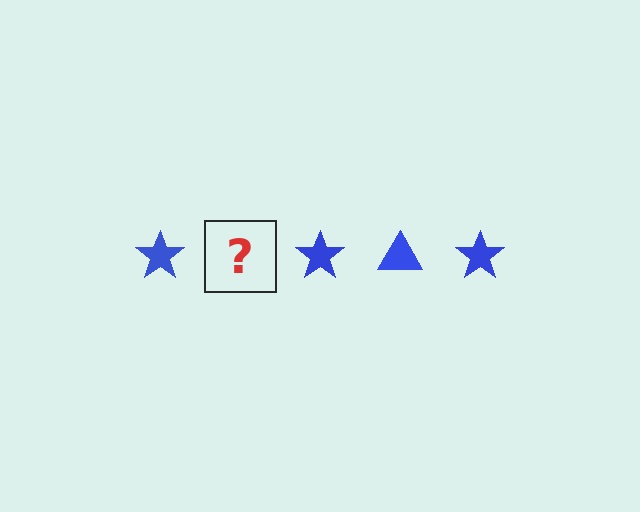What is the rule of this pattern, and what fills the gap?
The rule is that the pattern cycles through star, triangle shapes in blue. The gap should be filled with a blue triangle.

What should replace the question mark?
The question mark should be replaced with a blue triangle.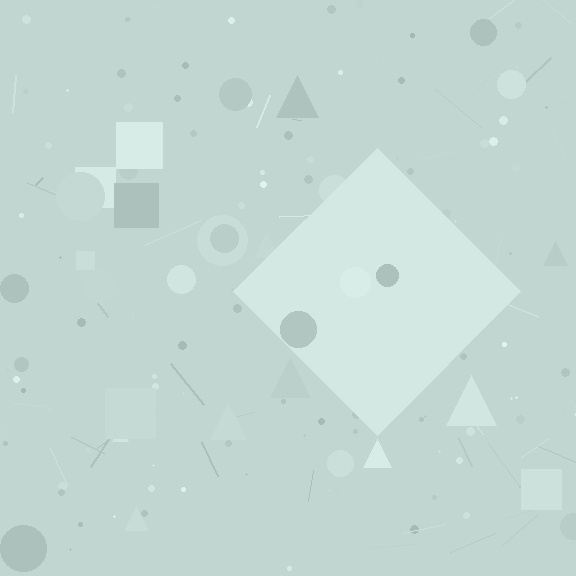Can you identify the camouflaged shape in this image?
The camouflaged shape is a diamond.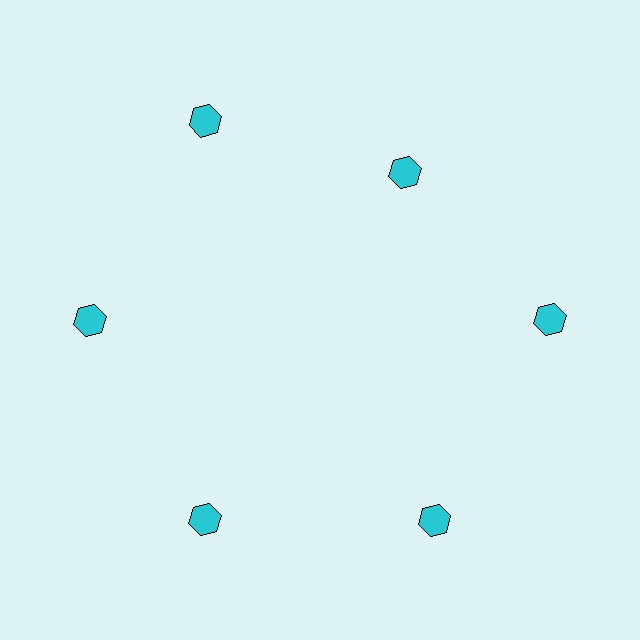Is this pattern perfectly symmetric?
No. The 6 cyan hexagons are arranged in a ring, but one element near the 1 o'clock position is pulled inward toward the center, breaking the 6-fold rotational symmetry.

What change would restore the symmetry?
The symmetry would be restored by moving it outward, back onto the ring so that all 6 hexagons sit at equal angles and equal distance from the center.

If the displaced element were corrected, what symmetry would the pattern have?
It would have 6-fold rotational symmetry — the pattern would map onto itself every 60 degrees.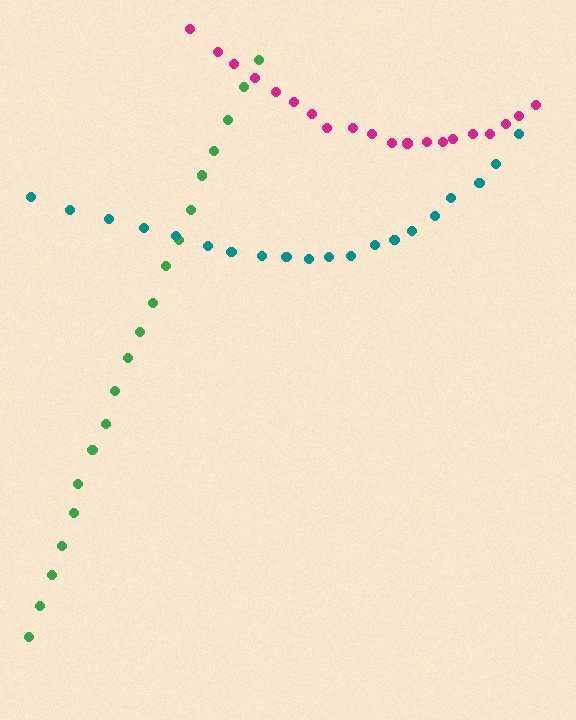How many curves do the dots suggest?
There are 3 distinct paths.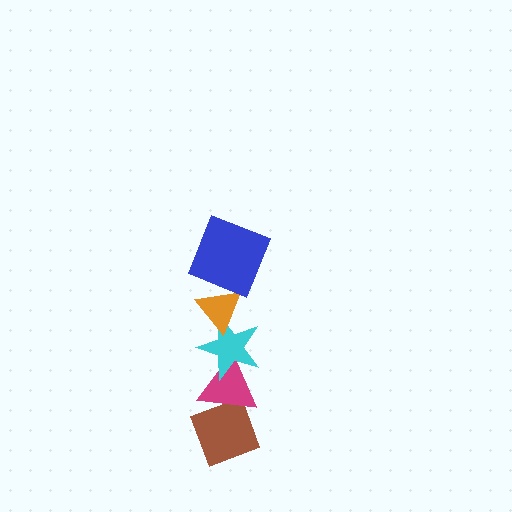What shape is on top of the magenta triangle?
The cyan star is on top of the magenta triangle.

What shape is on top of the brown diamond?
The magenta triangle is on top of the brown diamond.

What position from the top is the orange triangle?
The orange triangle is 2nd from the top.